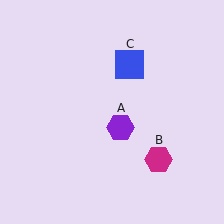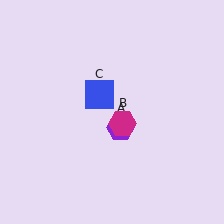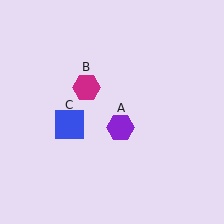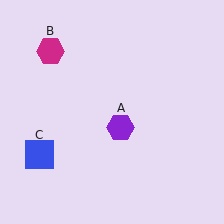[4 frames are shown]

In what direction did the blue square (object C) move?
The blue square (object C) moved down and to the left.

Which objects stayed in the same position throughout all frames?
Purple hexagon (object A) remained stationary.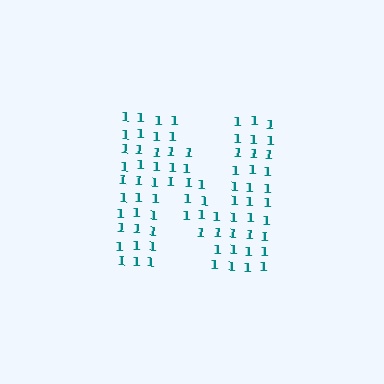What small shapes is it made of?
It is made of small digit 1's.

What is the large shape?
The large shape is the letter N.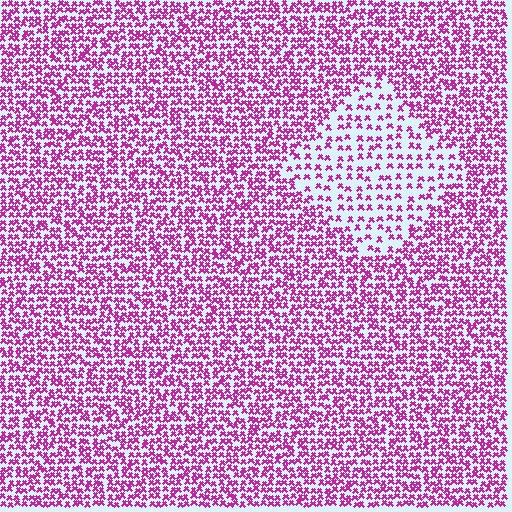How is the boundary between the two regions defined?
The boundary is defined by a change in element density (approximately 2.1x ratio). All elements are the same color, size, and shape.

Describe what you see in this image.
The image contains small magenta elements arranged at two different densities. A diamond-shaped region is visible where the elements are less densely packed than the surrounding area.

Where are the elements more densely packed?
The elements are more densely packed outside the diamond boundary.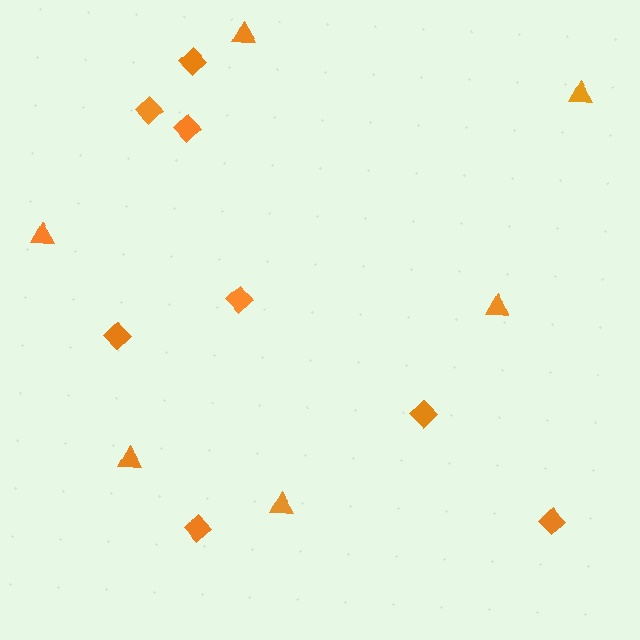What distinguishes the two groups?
There are 2 groups: one group of diamonds (8) and one group of triangles (6).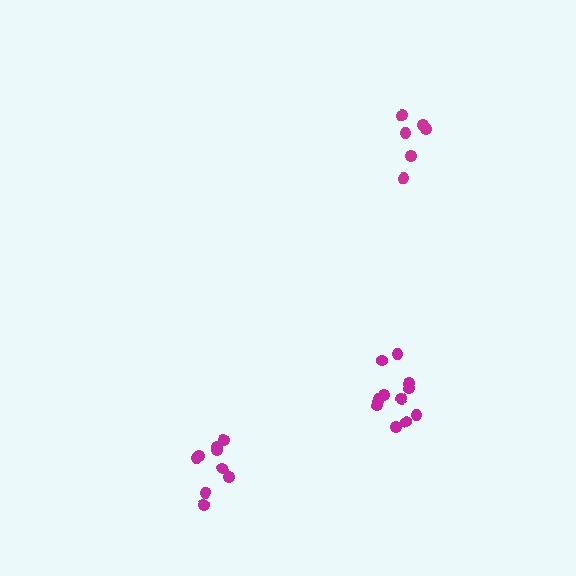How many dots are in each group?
Group 1: 9 dots, Group 2: 11 dots, Group 3: 6 dots (26 total).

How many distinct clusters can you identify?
There are 3 distinct clusters.